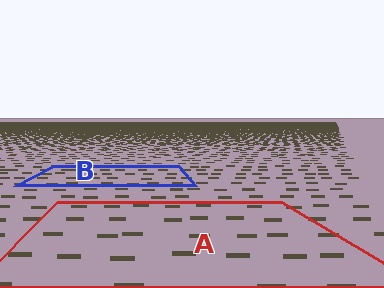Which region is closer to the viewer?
Region A is closer. The texture elements there are larger and more spread out.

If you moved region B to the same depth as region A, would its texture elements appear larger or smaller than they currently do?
They would appear larger. At a closer depth, the same texture elements are projected at a bigger on-screen size.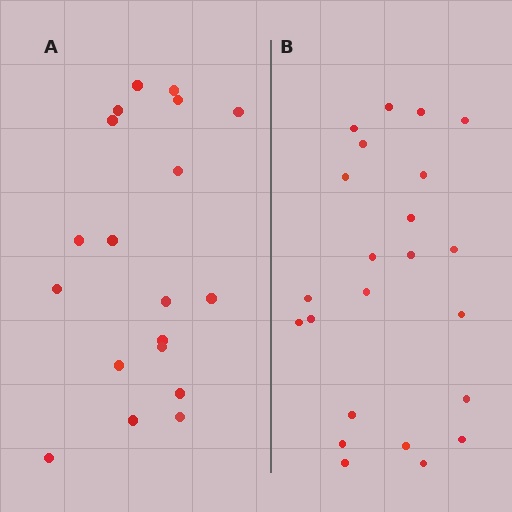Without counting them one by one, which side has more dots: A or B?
Region B (the right region) has more dots.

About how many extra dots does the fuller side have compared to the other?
Region B has about 4 more dots than region A.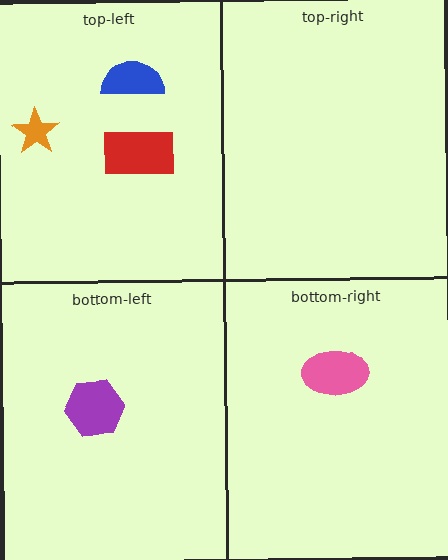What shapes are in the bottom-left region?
The purple hexagon.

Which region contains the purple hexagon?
The bottom-left region.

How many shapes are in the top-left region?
3.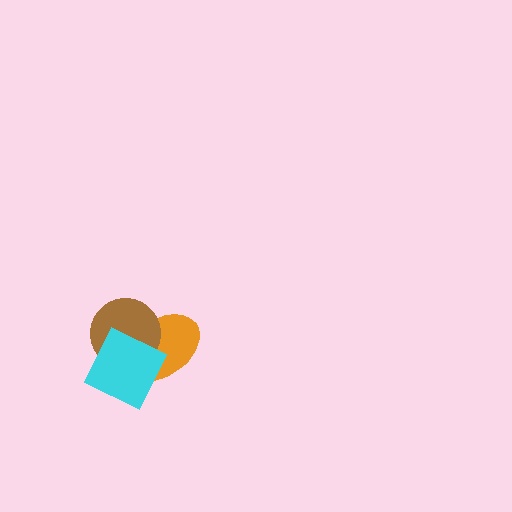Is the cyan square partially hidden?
No, no other shape covers it.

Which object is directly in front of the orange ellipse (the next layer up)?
The brown circle is directly in front of the orange ellipse.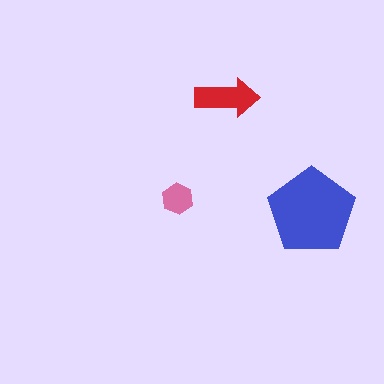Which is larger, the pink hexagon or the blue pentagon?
The blue pentagon.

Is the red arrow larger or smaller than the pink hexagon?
Larger.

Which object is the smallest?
The pink hexagon.